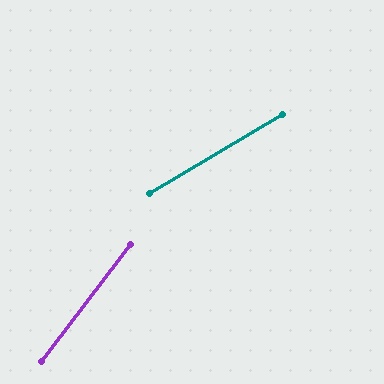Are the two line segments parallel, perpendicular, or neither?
Neither parallel nor perpendicular — they differ by about 22°.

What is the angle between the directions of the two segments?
Approximately 22 degrees.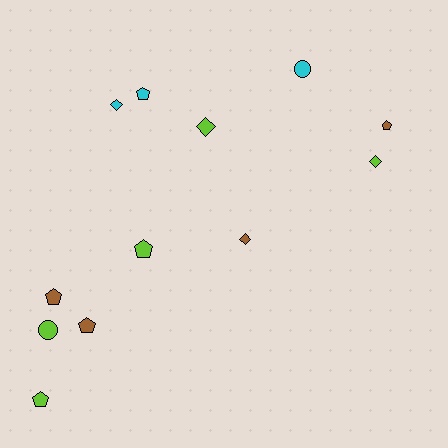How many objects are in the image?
There are 12 objects.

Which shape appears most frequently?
Pentagon, with 6 objects.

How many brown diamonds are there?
There is 1 brown diamond.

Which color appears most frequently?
Lime, with 5 objects.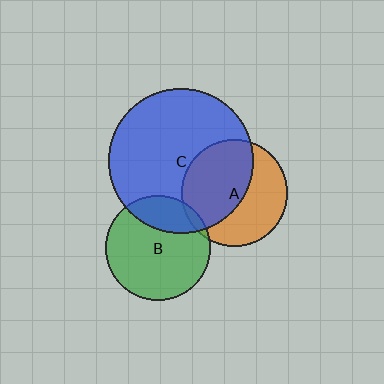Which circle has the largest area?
Circle C (blue).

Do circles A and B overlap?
Yes.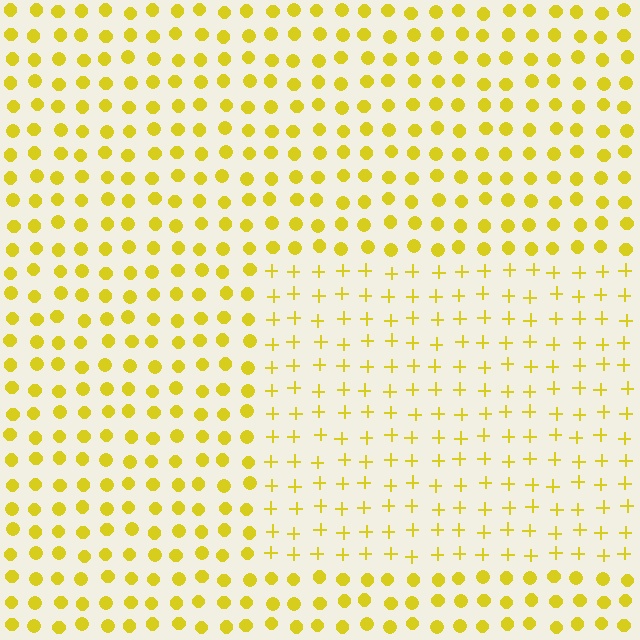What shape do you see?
I see a rectangle.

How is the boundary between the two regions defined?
The boundary is defined by a change in element shape: plus signs inside vs. circles outside. All elements share the same color and spacing.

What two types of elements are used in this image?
The image uses plus signs inside the rectangle region and circles outside it.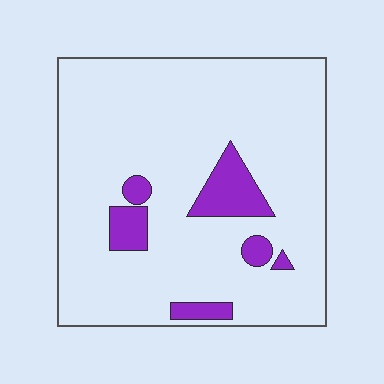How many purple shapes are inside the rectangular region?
6.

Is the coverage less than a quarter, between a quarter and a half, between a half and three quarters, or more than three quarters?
Less than a quarter.